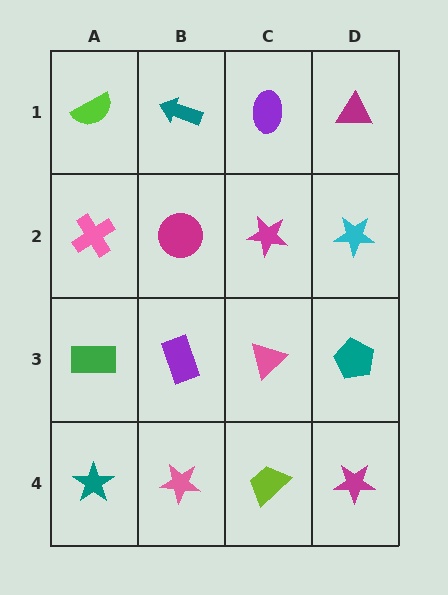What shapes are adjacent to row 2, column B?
A teal arrow (row 1, column B), a purple rectangle (row 3, column B), a pink cross (row 2, column A), a magenta star (row 2, column C).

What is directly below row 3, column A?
A teal star.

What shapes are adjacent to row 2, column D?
A magenta triangle (row 1, column D), a teal pentagon (row 3, column D), a magenta star (row 2, column C).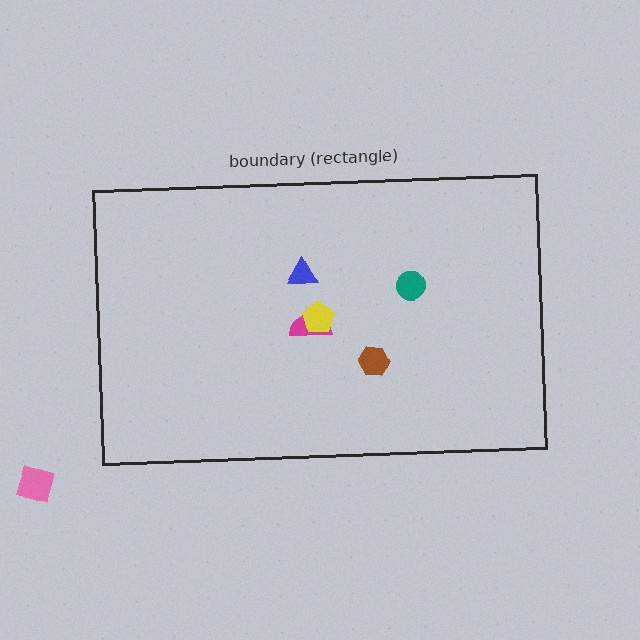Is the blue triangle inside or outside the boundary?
Inside.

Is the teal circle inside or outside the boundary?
Inside.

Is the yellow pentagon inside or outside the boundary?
Inside.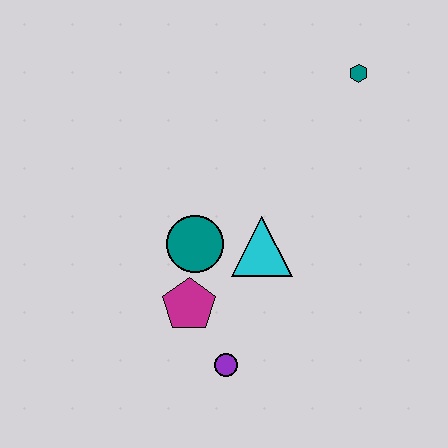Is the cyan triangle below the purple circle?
No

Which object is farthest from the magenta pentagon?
The teal hexagon is farthest from the magenta pentagon.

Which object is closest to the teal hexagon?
The cyan triangle is closest to the teal hexagon.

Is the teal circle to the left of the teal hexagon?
Yes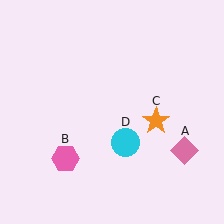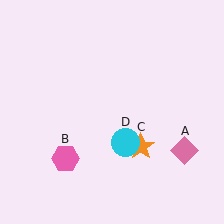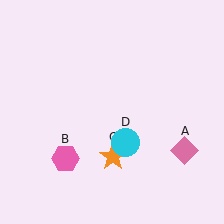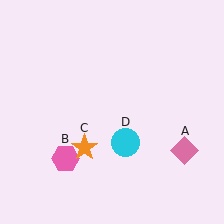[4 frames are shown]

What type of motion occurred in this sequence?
The orange star (object C) rotated clockwise around the center of the scene.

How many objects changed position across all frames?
1 object changed position: orange star (object C).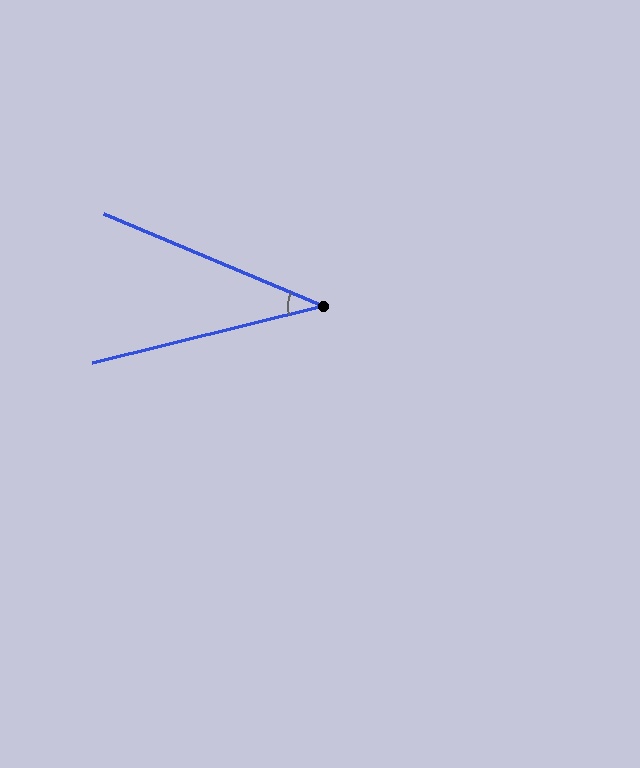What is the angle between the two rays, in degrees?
Approximately 37 degrees.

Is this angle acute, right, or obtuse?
It is acute.